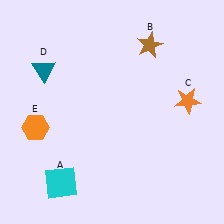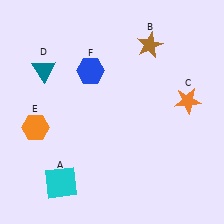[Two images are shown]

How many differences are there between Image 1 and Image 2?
There is 1 difference between the two images.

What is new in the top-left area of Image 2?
A blue hexagon (F) was added in the top-left area of Image 2.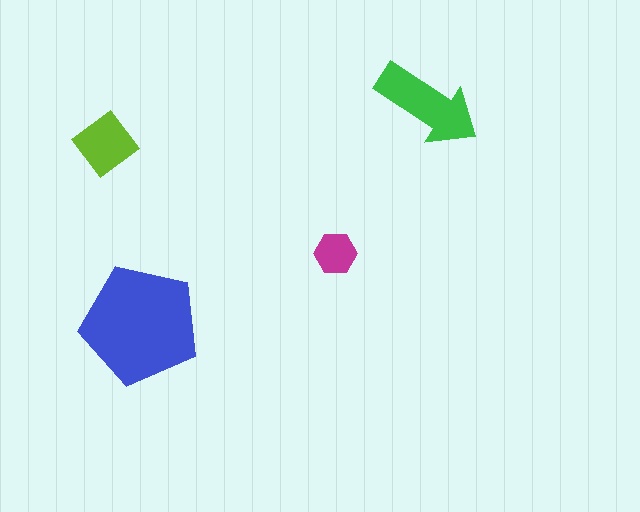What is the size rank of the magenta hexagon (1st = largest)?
4th.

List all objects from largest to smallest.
The blue pentagon, the green arrow, the lime diamond, the magenta hexagon.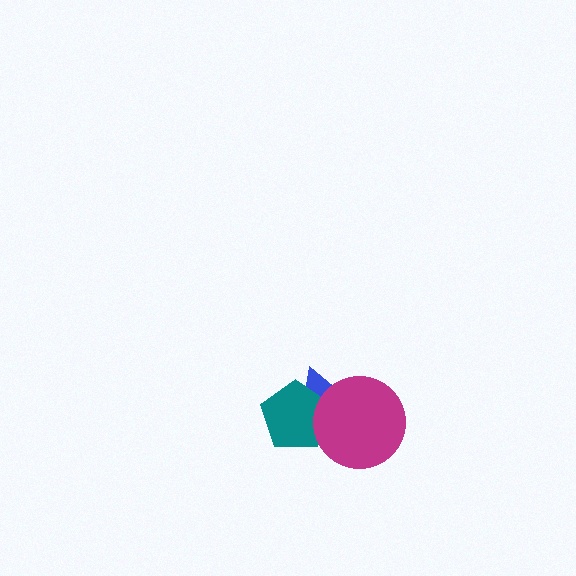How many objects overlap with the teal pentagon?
2 objects overlap with the teal pentagon.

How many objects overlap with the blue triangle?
2 objects overlap with the blue triangle.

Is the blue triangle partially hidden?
Yes, it is partially covered by another shape.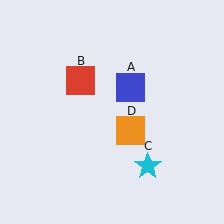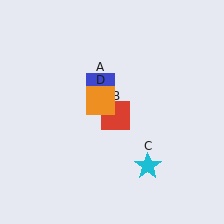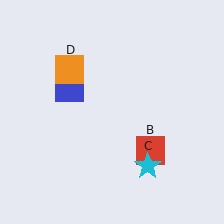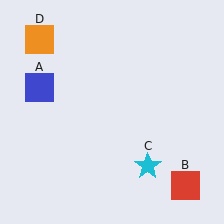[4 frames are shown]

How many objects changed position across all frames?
3 objects changed position: blue square (object A), red square (object B), orange square (object D).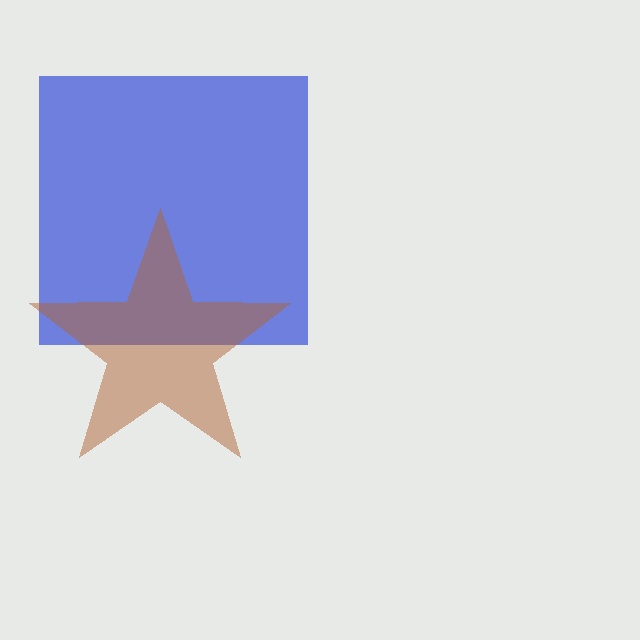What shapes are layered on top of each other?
The layered shapes are: a blue square, a brown star.